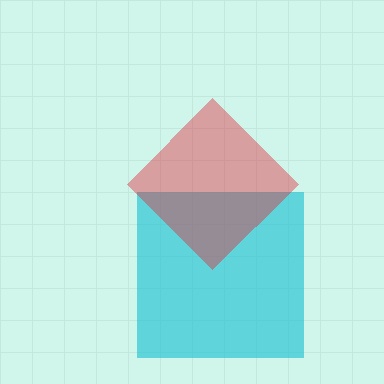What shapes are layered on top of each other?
The layered shapes are: a cyan square, a red diamond.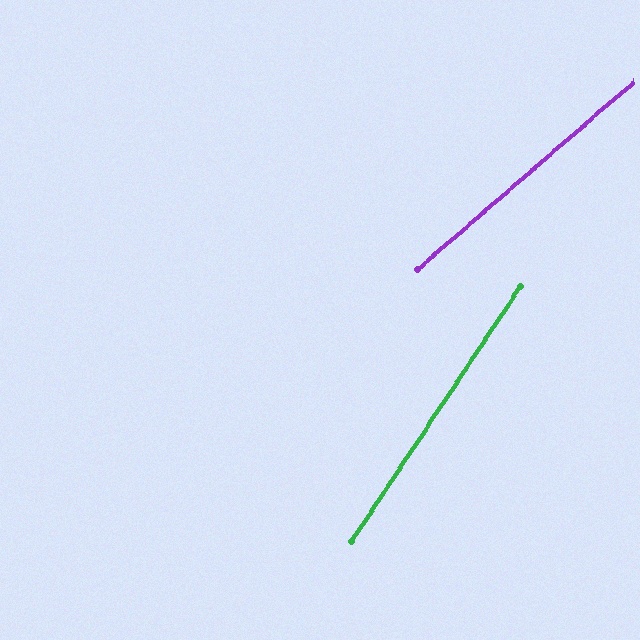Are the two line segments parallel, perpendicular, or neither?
Neither parallel nor perpendicular — they differ by about 16°.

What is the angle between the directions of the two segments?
Approximately 16 degrees.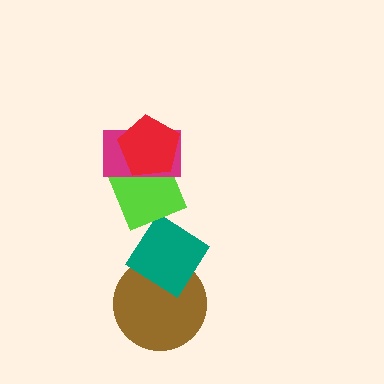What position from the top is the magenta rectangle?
The magenta rectangle is 2nd from the top.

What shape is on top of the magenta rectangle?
The red pentagon is on top of the magenta rectangle.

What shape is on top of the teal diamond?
The lime diamond is on top of the teal diamond.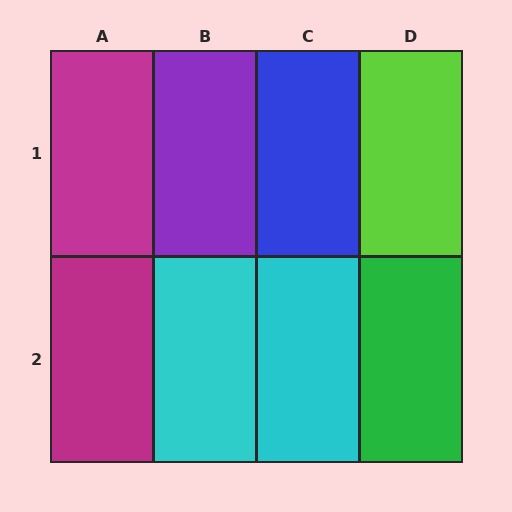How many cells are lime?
1 cell is lime.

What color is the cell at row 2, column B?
Cyan.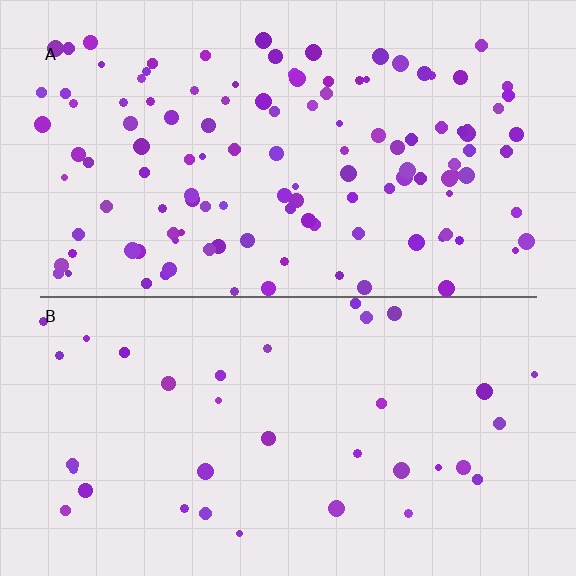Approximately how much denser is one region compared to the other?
Approximately 3.5× — region A over region B.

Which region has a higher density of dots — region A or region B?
A (the top).